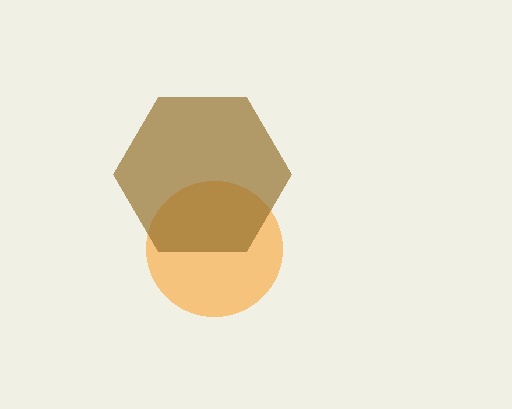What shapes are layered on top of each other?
The layered shapes are: an orange circle, a brown hexagon.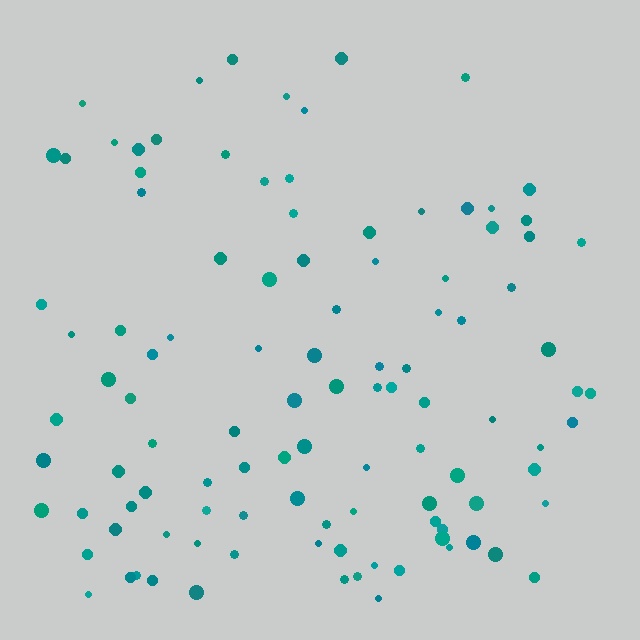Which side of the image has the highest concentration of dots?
The bottom.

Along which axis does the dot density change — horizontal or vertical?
Vertical.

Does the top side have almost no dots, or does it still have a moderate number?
Still a moderate number, just noticeably fewer than the bottom.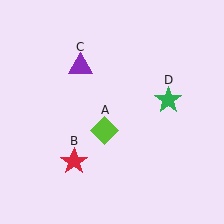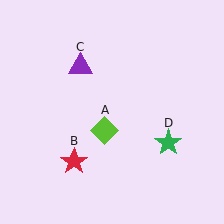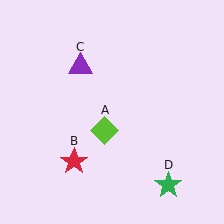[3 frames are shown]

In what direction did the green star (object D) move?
The green star (object D) moved down.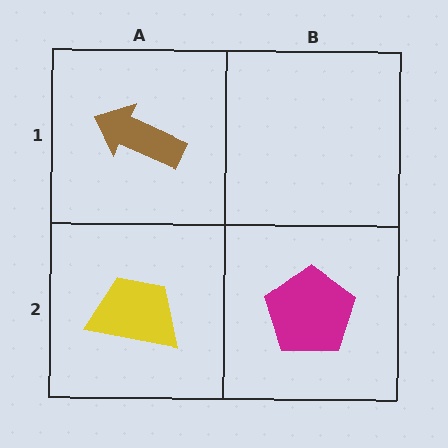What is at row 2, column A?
A yellow trapezoid.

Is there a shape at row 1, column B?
No, that cell is empty.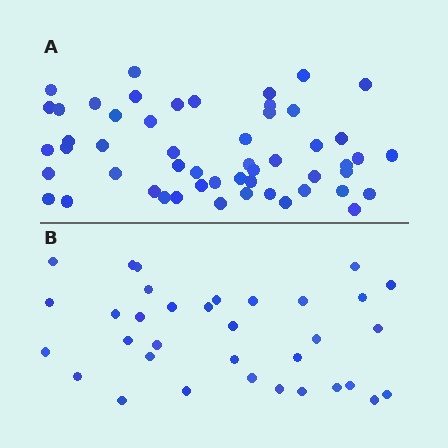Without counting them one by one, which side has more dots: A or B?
Region A (the top region) has more dots.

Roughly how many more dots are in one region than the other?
Region A has approximately 20 more dots than region B.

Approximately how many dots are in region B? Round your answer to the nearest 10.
About 30 dots. (The exact count is 34, which rounds to 30.)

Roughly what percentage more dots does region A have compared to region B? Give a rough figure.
About 55% more.